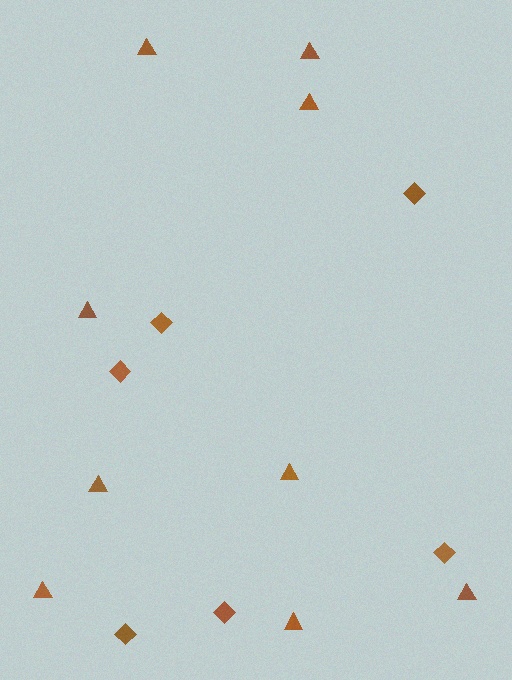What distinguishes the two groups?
There are 2 groups: one group of diamonds (6) and one group of triangles (9).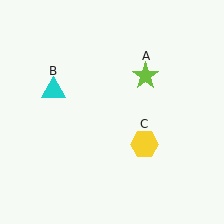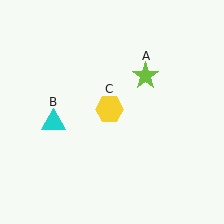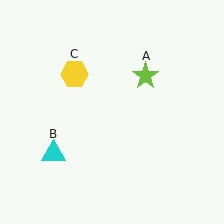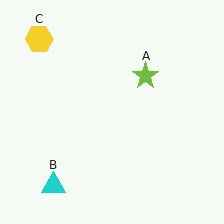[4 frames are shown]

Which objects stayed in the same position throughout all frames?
Lime star (object A) remained stationary.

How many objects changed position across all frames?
2 objects changed position: cyan triangle (object B), yellow hexagon (object C).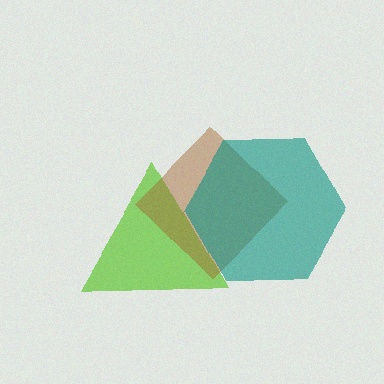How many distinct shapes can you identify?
There are 3 distinct shapes: a lime triangle, a brown diamond, a teal hexagon.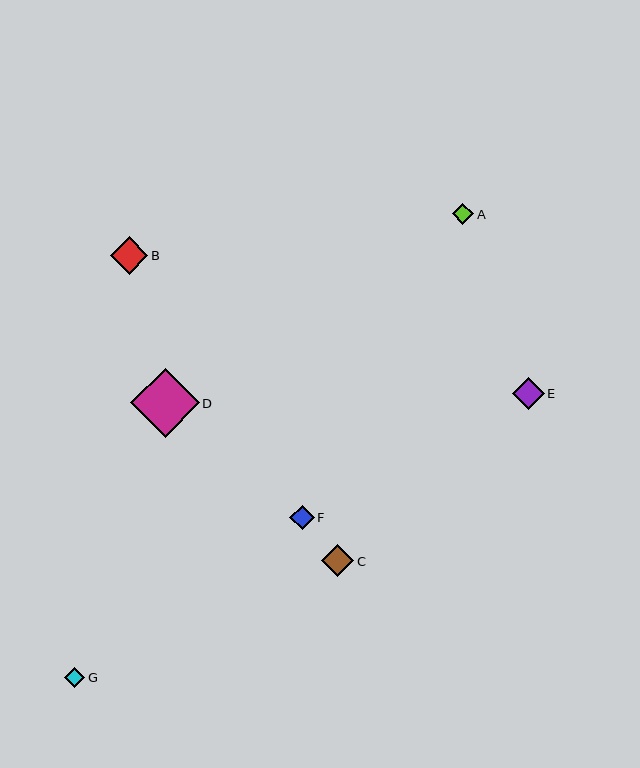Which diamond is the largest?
Diamond D is the largest with a size of approximately 69 pixels.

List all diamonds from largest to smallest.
From largest to smallest: D, B, C, E, F, A, G.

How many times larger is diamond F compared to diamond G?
Diamond F is approximately 1.2 times the size of diamond G.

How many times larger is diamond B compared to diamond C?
Diamond B is approximately 1.2 times the size of diamond C.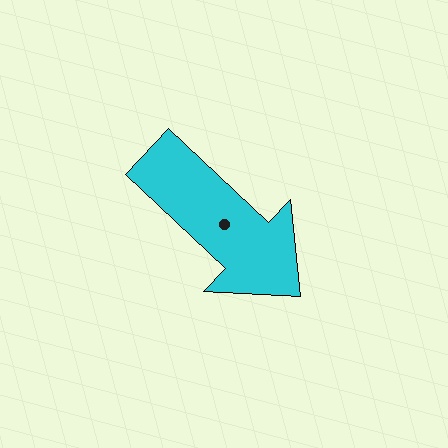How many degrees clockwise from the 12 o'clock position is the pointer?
Approximately 133 degrees.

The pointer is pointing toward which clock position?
Roughly 4 o'clock.